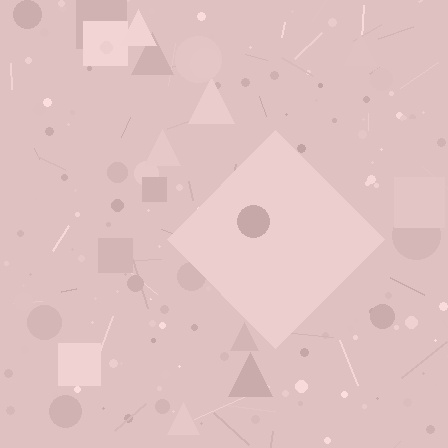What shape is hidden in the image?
A diamond is hidden in the image.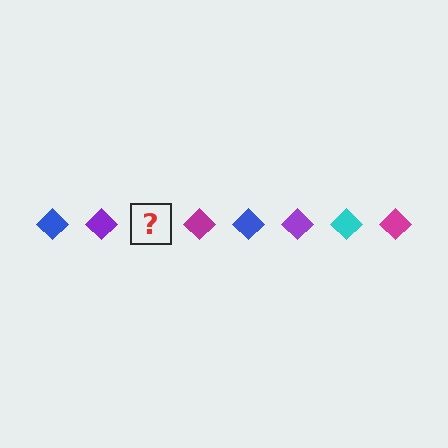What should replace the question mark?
The question mark should be replaced with a cyan diamond.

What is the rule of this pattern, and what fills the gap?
The rule is that the pattern cycles through blue, purple, cyan, magenta diamonds. The gap should be filled with a cyan diamond.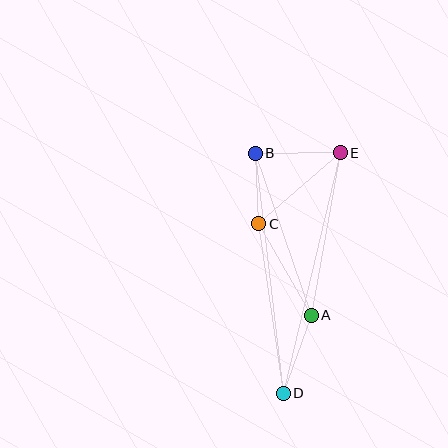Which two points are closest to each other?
Points B and C are closest to each other.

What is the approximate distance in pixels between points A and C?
The distance between A and C is approximately 105 pixels.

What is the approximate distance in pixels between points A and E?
The distance between A and E is approximately 165 pixels.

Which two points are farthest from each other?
Points D and E are farthest from each other.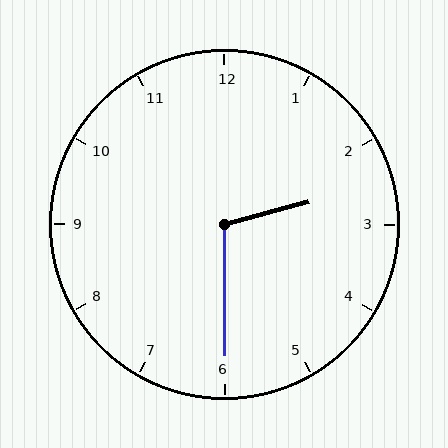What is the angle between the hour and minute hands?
Approximately 105 degrees.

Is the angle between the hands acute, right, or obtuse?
It is obtuse.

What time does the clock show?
2:30.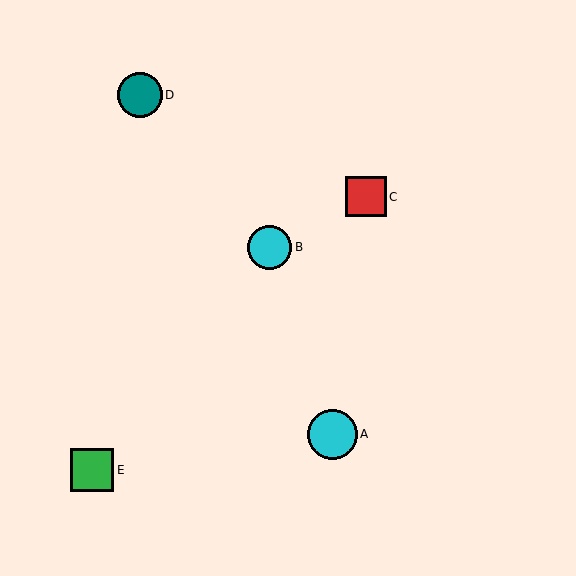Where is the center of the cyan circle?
The center of the cyan circle is at (332, 434).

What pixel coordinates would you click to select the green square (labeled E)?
Click at (92, 470) to select the green square E.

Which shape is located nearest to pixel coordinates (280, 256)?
The cyan circle (labeled B) at (270, 247) is nearest to that location.